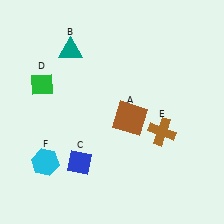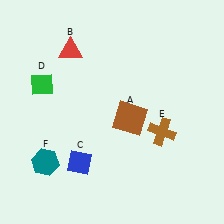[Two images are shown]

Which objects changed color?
B changed from teal to red. F changed from cyan to teal.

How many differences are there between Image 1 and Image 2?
There are 2 differences between the two images.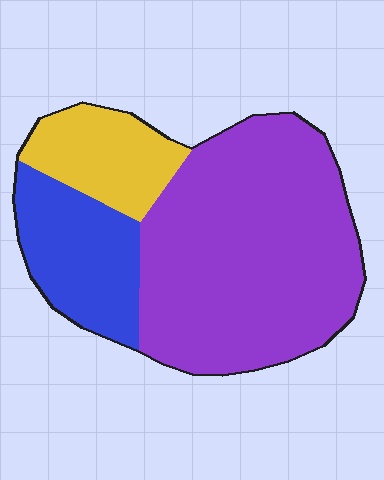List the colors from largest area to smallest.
From largest to smallest: purple, blue, yellow.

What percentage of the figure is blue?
Blue takes up about one fifth (1/5) of the figure.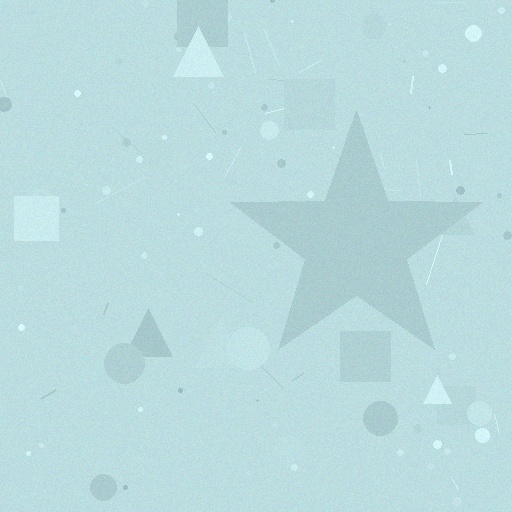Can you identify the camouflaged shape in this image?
The camouflaged shape is a star.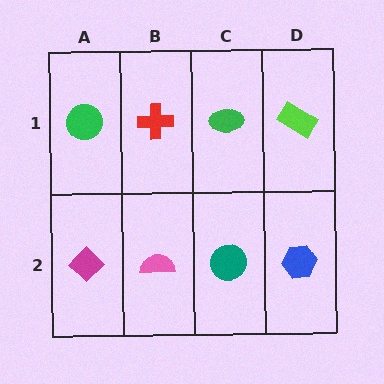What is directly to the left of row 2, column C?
A pink semicircle.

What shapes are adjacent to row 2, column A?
A green circle (row 1, column A), a pink semicircle (row 2, column B).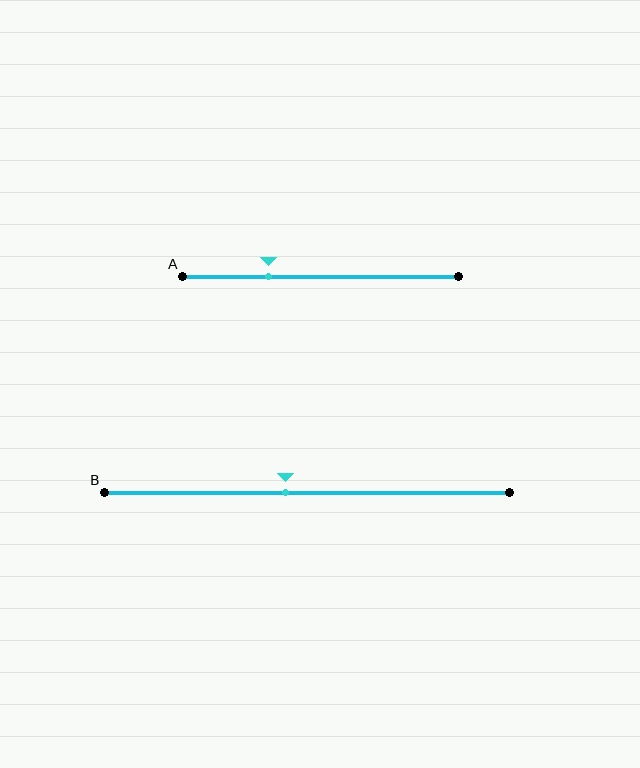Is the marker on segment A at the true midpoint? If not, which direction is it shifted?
No, the marker on segment A is shifted to the left by about 19% of the segment length.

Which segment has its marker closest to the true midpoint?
Segment B has its marker closest to the true midpoint.